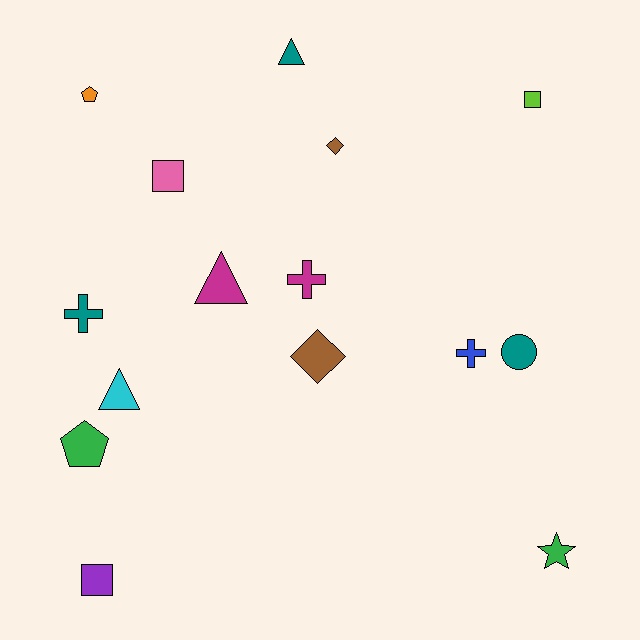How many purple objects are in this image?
There is 1 purple object.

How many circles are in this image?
There is 1 circle.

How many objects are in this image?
There are 15 objects.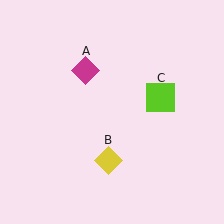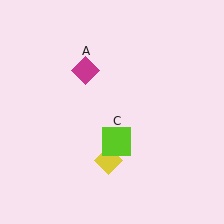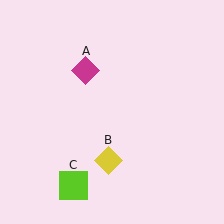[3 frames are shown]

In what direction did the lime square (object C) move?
The lime square (object C) moved down and to the left.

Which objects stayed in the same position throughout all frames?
Magenta diamond (object A) and yellow diamond (object B) remained stationary.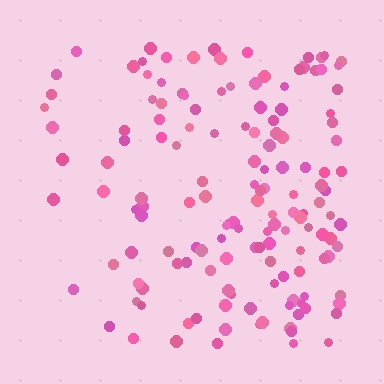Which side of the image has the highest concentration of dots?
The right.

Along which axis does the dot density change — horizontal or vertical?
Horizontal.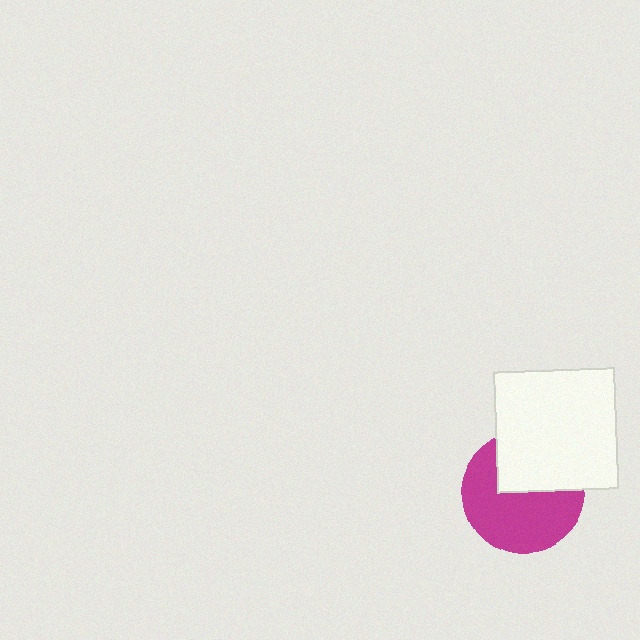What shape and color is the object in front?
The object in front is a white square.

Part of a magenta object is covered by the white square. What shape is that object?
It is a circle.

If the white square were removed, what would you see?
You would see the complete magenta circle.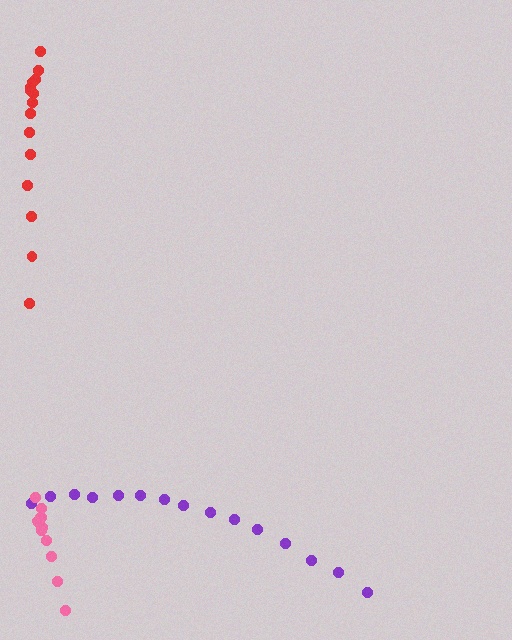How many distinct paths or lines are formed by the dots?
There are 3 distinct paths.